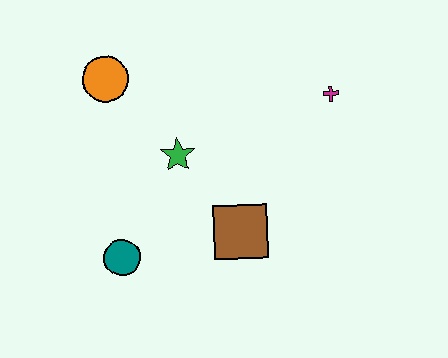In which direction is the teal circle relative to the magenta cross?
The teal circle is to the left of the magenta cross.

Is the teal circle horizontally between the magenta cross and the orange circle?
Yes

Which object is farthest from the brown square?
The orange circle is farthest from the brown square.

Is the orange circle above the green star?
Yes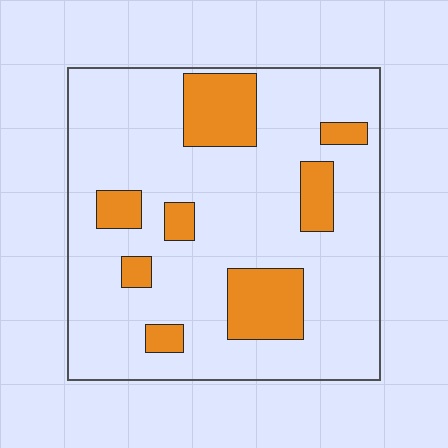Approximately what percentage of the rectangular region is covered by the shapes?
Approximately 20%.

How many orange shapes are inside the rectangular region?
8.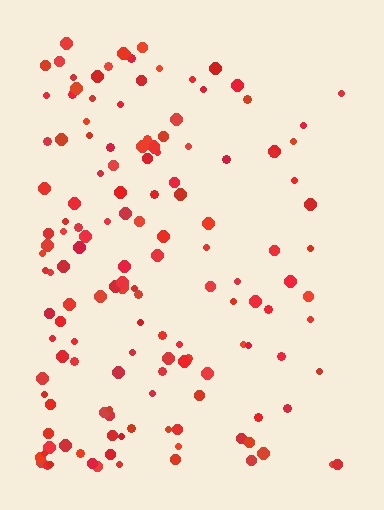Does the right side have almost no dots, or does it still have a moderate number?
Still a moderate number, just noticeably fewer than the left.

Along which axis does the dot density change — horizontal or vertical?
Horizontal.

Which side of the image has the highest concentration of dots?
The left.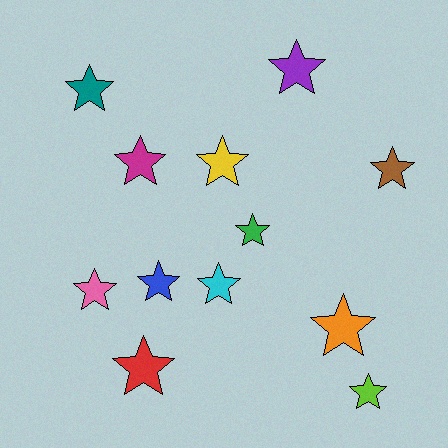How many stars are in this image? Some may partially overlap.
There are 12 stars.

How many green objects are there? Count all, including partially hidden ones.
There is 1 green object.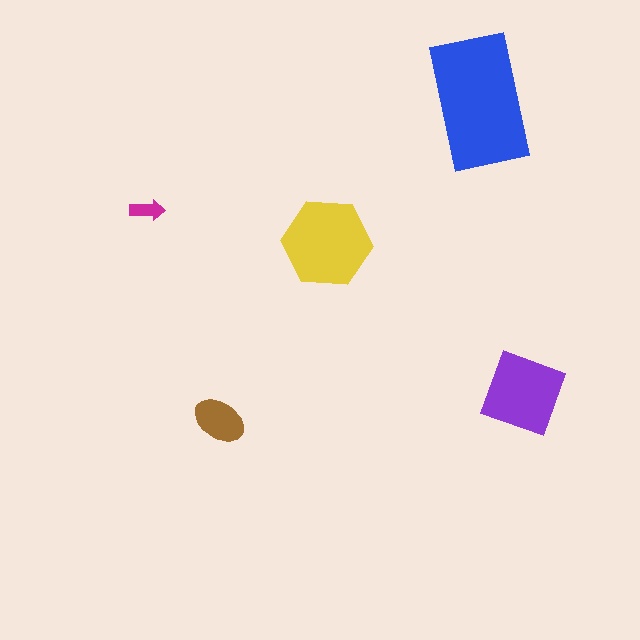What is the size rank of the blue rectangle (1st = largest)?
1st.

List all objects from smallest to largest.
The magenta arrow, the brown ellipse, the purple diamond, the yellow hexagon, the blue rectangle.